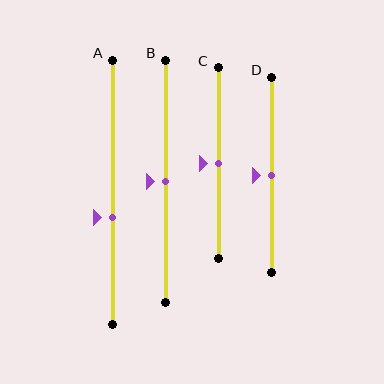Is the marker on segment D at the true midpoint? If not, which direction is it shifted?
Yes, the marker on segment D is at the true midpoint.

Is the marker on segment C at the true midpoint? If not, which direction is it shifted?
Yes, the marker on segment C is at the true midpoint.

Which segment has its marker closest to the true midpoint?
Segment B has its marker closest to the true midpoint.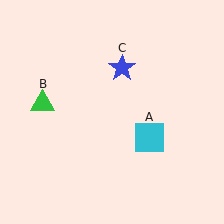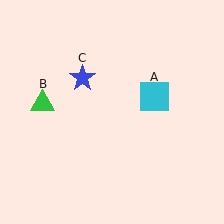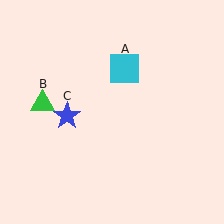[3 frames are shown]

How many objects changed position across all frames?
2 objects changed position: cyan square (object A), blue star (object C).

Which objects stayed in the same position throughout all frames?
Green triangle (object B) remained stationary.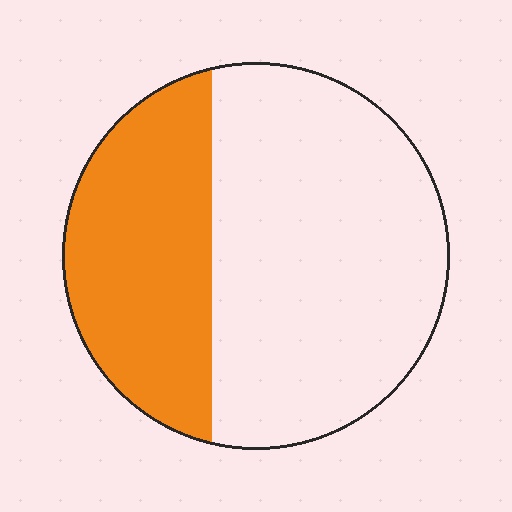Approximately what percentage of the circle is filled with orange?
Approximately 35%.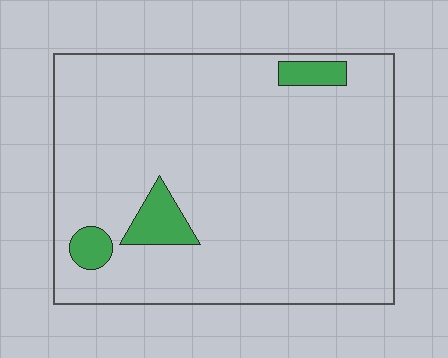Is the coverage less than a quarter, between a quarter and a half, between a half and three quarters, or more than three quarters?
Less than a quarter.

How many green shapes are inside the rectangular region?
3.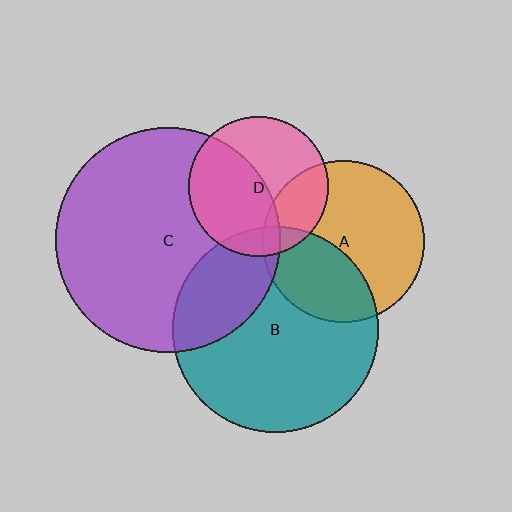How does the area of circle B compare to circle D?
Approximately 2.2 times.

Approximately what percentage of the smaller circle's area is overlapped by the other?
Approximately 35%.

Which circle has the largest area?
Circle C (purple).